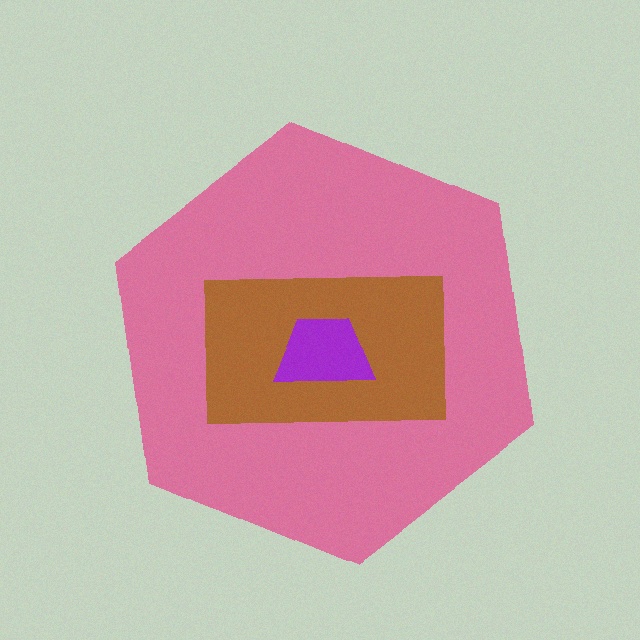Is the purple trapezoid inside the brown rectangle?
Yes.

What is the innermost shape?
The purple trapezoid.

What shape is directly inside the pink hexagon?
The brown rectangle.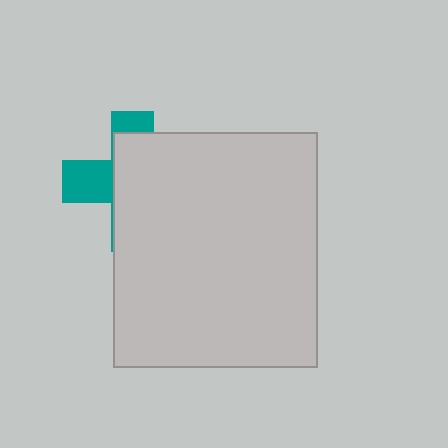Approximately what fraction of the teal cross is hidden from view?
Roughly 68% of the teal cross is hidden behind the light gray rectangle.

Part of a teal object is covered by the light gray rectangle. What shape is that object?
It is a cross.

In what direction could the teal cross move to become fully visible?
The teal cross could move left. That would shift it out from behind the light gray rectangle entirely.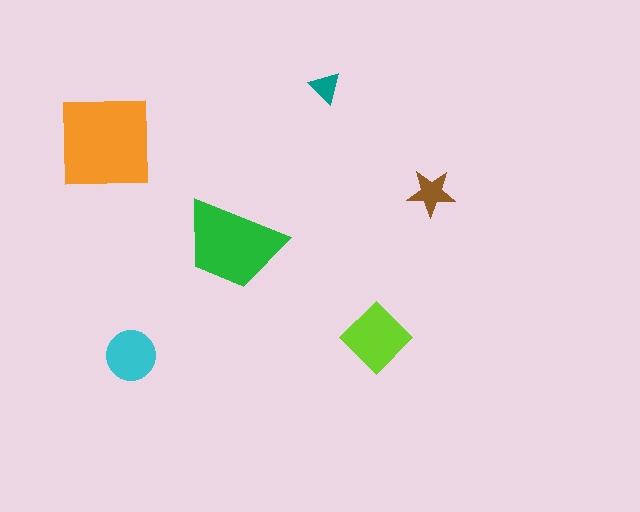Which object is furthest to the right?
The brown star is rightmost.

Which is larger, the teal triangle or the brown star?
The brown star.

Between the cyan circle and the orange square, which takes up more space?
The orange square.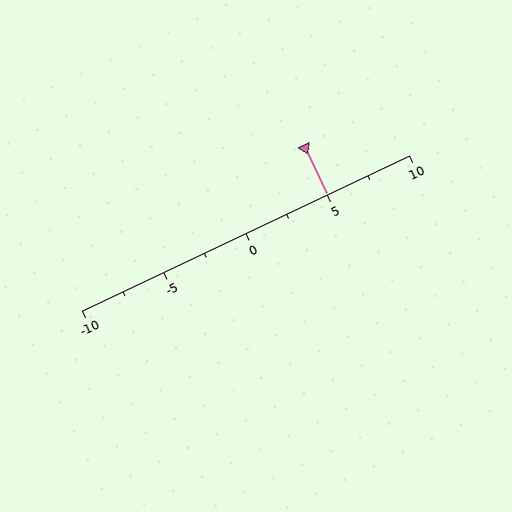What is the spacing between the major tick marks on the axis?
The major ticks are spaced 5 apart.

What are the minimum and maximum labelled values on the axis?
The axis runs from -10 to 10.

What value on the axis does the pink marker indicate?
The marker indicates approximately 5.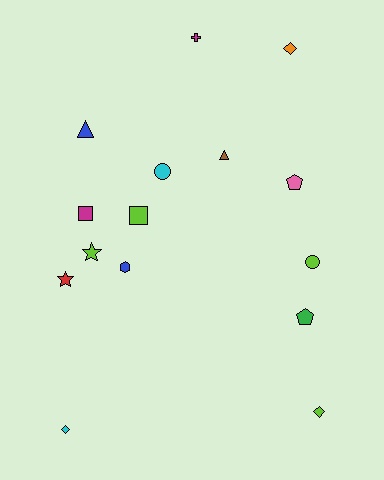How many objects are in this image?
There are 15 objects.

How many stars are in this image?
There are 2 stars.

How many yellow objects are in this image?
There are no yellow objects.